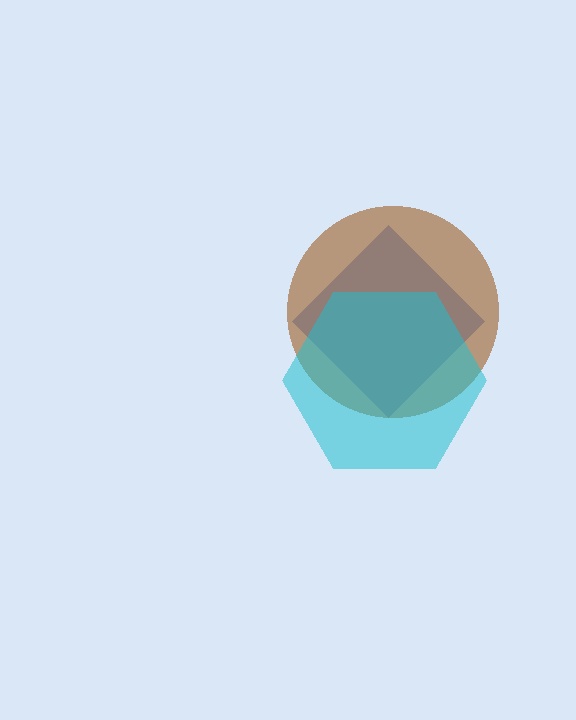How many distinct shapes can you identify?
There are 3 distinct shapes: a blue diamond, a brown circle, a cyan hexagon.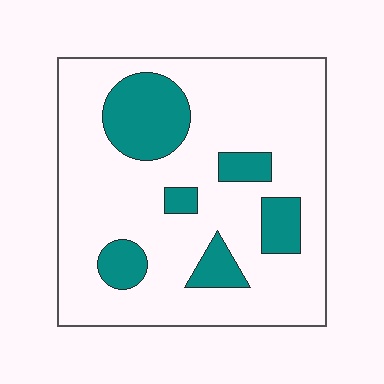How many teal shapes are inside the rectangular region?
6.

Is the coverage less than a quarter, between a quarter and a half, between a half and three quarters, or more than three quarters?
Less than a quarter.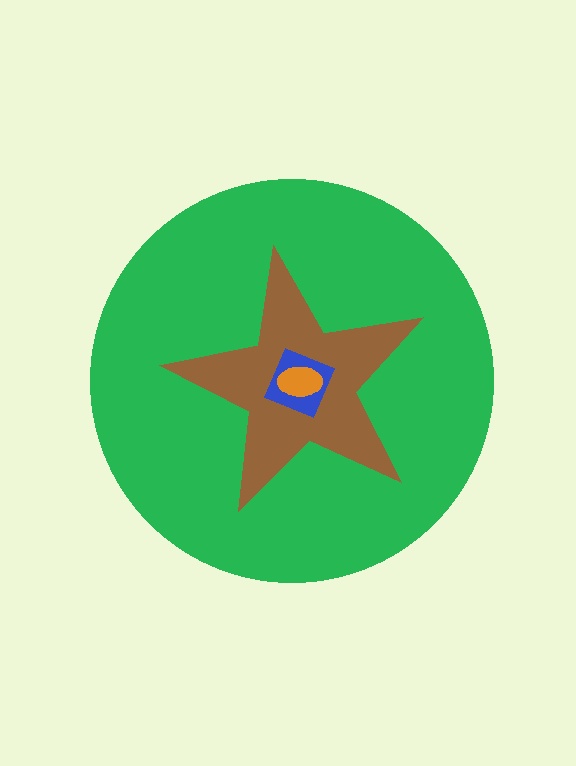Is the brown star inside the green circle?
Yes.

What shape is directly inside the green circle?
The brown star.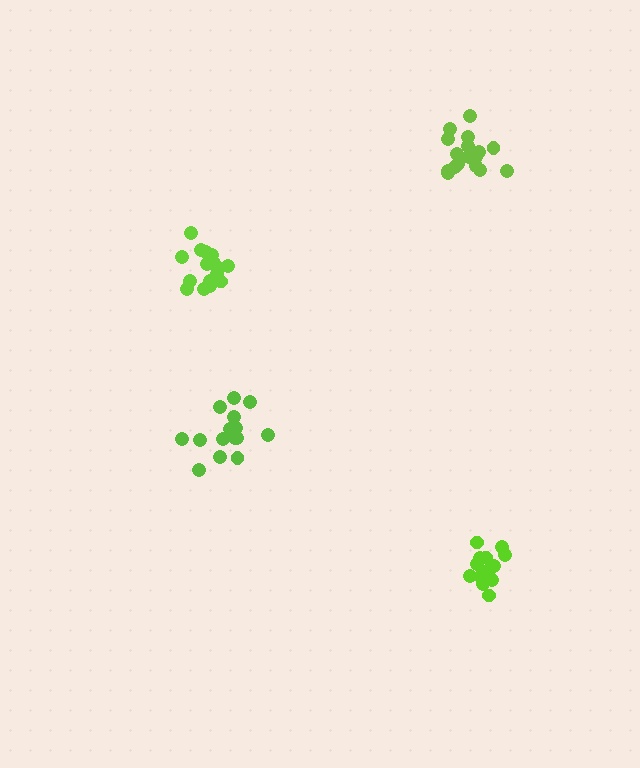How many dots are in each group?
Group 1: 18 dots, Group 2: 14 dots, Group 3: 18 dots, Group 4: 16 dots (66 total).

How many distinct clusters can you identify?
There are 4 distinct clusters.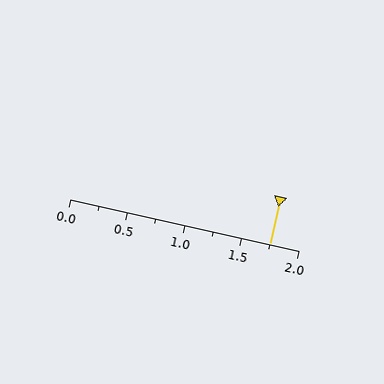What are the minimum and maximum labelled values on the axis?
The axis runs from 0.0 to 2.0.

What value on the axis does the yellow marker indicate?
The marker indicates approximately 1.75.